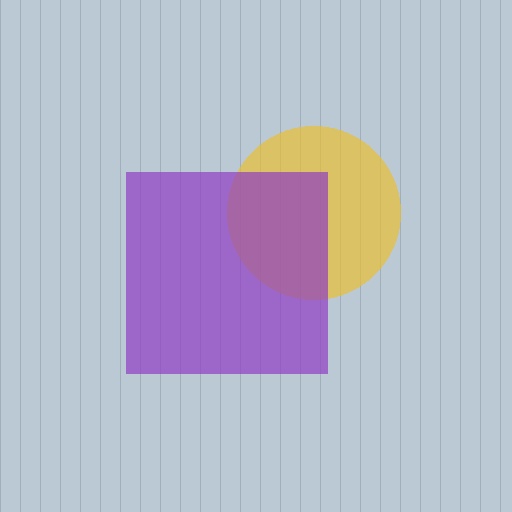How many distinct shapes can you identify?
There are 2 distinct shapes: a yellow circle, a purple square.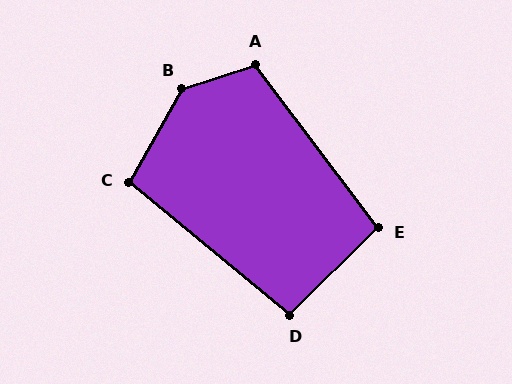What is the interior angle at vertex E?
Approximately 97 degrees (obtuse).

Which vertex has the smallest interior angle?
D, at approximately 96 degrees.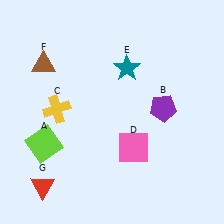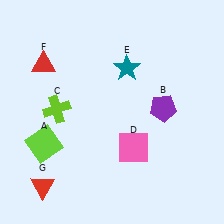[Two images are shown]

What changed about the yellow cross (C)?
In Image 1, C is yellow. In Image 2, it changed to lime.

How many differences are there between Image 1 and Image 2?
There are 2 differences between the two images.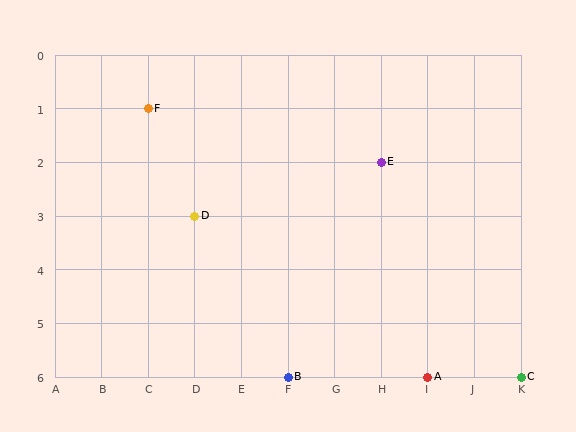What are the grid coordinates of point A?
Point A is at grid coordinates (I, 6).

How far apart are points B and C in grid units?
Points B and C are 5 columns apart.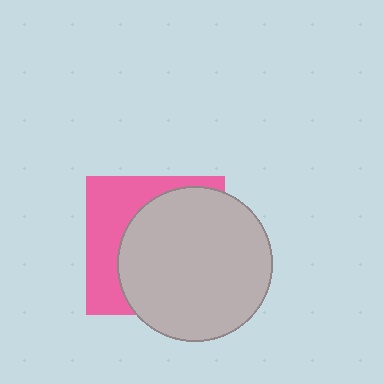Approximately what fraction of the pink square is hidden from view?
Roughly 63% of the pink square is hidden behind the light gray circle.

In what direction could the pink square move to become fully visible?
The pink square could move left. That would shift it out from behind the light gray circle entirely.